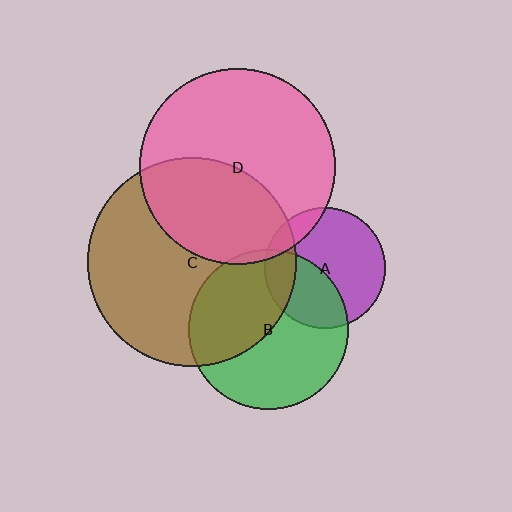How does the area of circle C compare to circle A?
Approximately 3.0 times.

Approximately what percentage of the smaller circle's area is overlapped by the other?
Approximately 5%.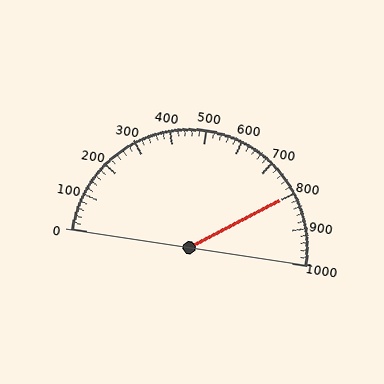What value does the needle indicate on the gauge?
The needle indicates approximately 800.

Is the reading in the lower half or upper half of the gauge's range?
The reading is in the upper half of the range (0 to 1000).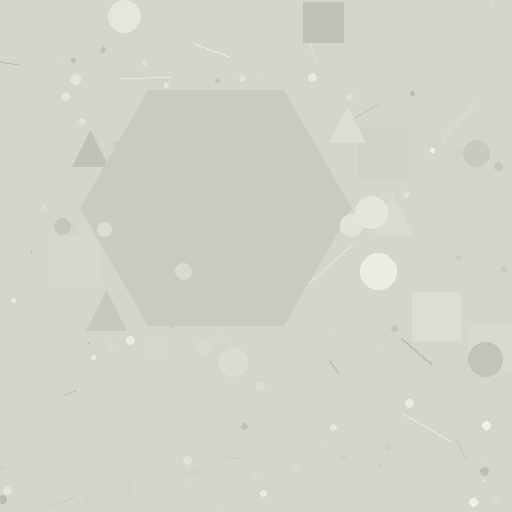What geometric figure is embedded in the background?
A hexagon is embedded in the background.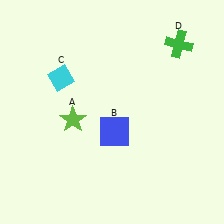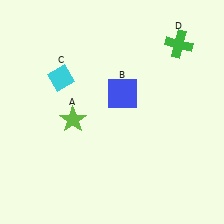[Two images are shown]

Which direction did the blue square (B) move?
The blue square (B) moved up.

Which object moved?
The blue square (B) moved up.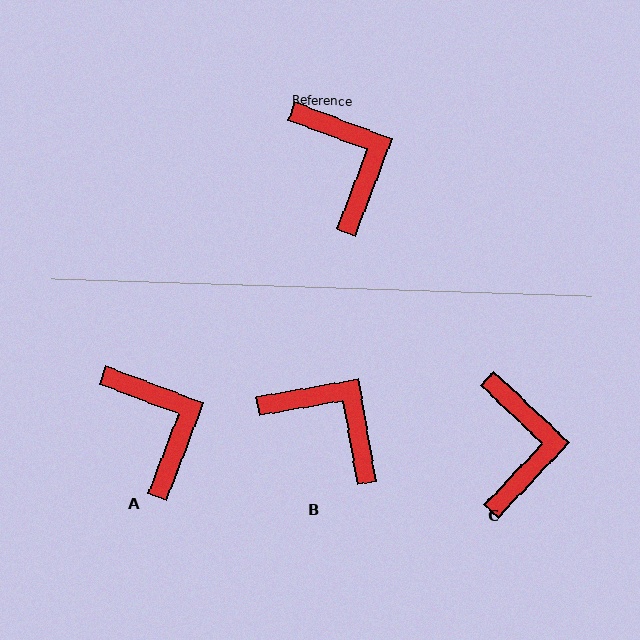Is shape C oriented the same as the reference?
No, it is off by about 23 degrees.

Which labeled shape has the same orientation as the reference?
A.